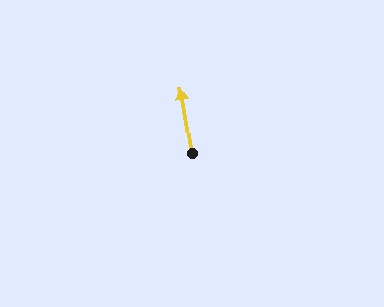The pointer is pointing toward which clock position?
Roughly 12 o'clock.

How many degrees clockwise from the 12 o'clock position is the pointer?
Approximately 351 degrees.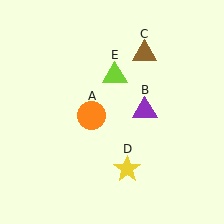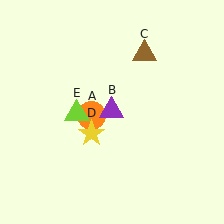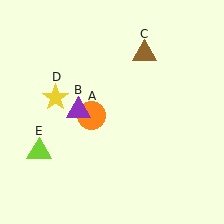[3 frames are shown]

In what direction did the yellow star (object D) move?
The yellow star (object D) moved up and to the left.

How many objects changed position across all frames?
3 objects changed position: purple triangle (object B), yellow star (object D), lime triangle (object E).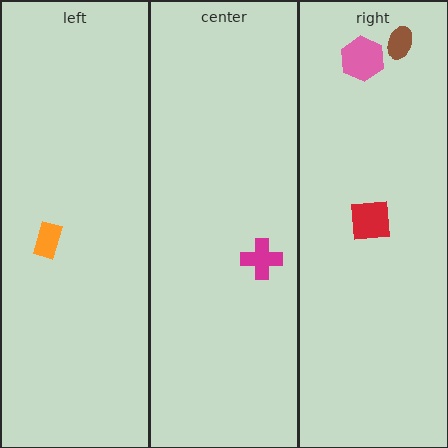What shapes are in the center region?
The magenta cross.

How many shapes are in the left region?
1.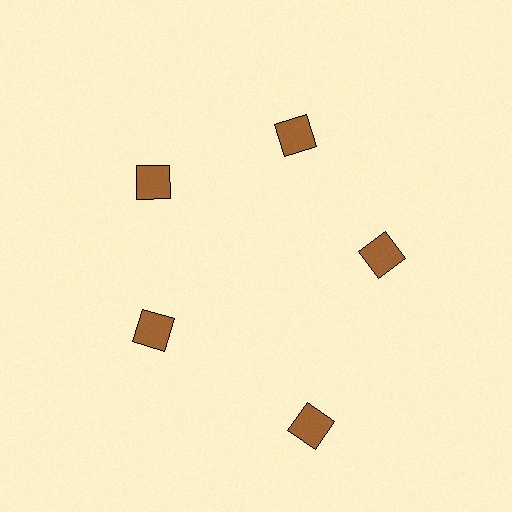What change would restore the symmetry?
The symmetry would be restored by moving it inward, back onto the ring so that all 5 diamonds sit at equal angles and equal distance from the center.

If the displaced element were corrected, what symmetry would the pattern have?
It would have 5-fold rotational symmetry — the pattern would map onto itself every 72 degrees.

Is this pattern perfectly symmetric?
No. The 5 brown diamonds are arranged in a ring, but one element near the 5 o'clock position is pushed outward from the center, breaking the 5-fold rotational symmetry.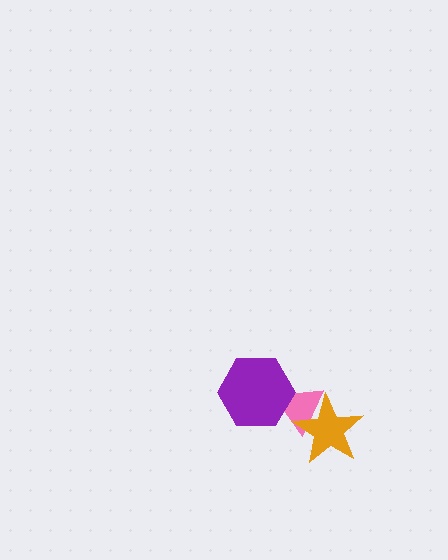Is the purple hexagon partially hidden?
No, no other shape covers it.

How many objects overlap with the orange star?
1 object overlaps with the orange star.